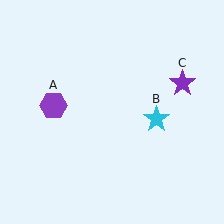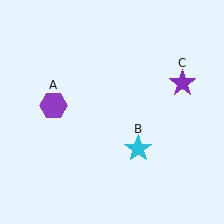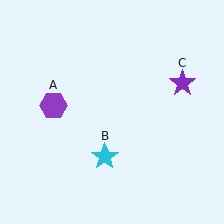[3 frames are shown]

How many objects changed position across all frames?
1 object changed position: cyan star (object B).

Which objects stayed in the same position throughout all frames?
Purple hexagon (object A) and purple star (object C) remained stationary.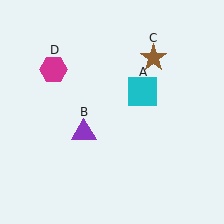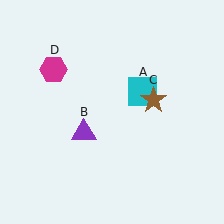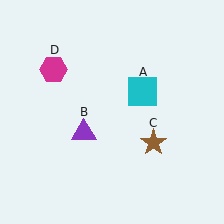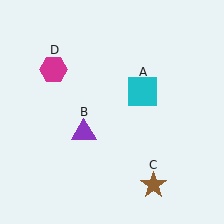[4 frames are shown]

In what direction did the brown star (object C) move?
The brown star (object C) moved down.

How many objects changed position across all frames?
1 object changed position: brown star (object C).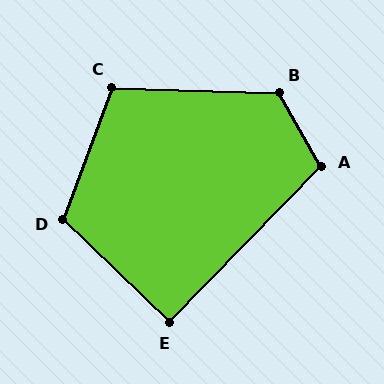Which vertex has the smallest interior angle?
E, at approximately 91 degrees.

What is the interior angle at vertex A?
Approximately 106 degrees (obtuse).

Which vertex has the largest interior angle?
B, at approximately 122 degrees.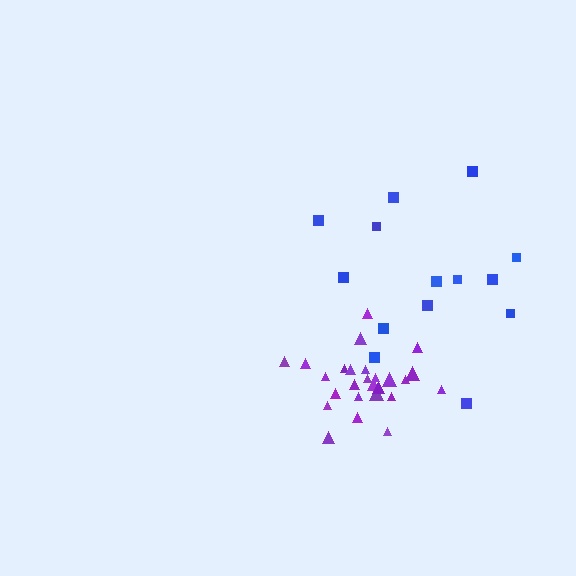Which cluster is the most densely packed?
Purple.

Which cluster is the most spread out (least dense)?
Blue.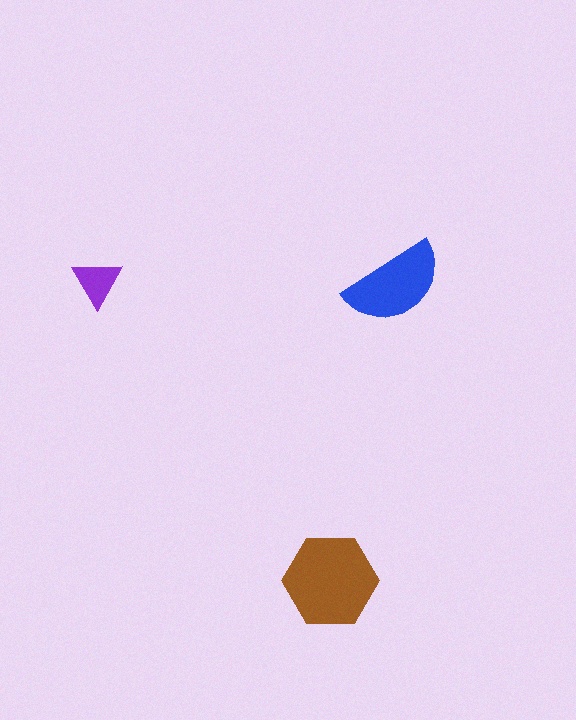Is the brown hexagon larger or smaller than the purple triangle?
Larger.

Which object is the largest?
The brown hexagon.